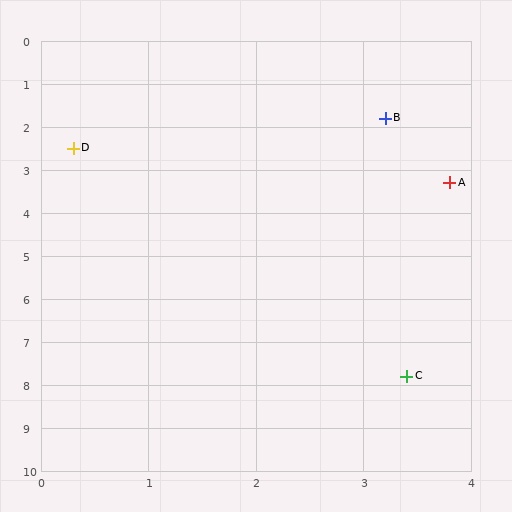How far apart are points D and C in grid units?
Points D and C are about 6.1 grid units apart.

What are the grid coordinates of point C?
Point C is at approximately (3.4, 7.8).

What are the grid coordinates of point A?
Point A is at approximately (3.8, 3.3).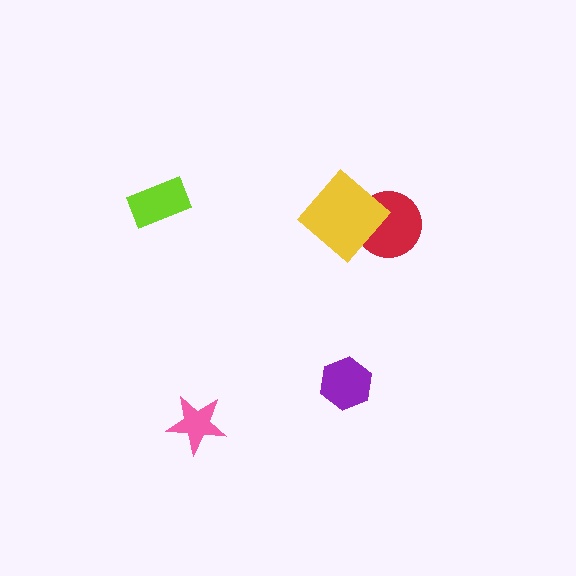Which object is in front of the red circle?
The yellow diamond is in front of the red circle.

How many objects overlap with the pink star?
0 objects overlap with the pink star.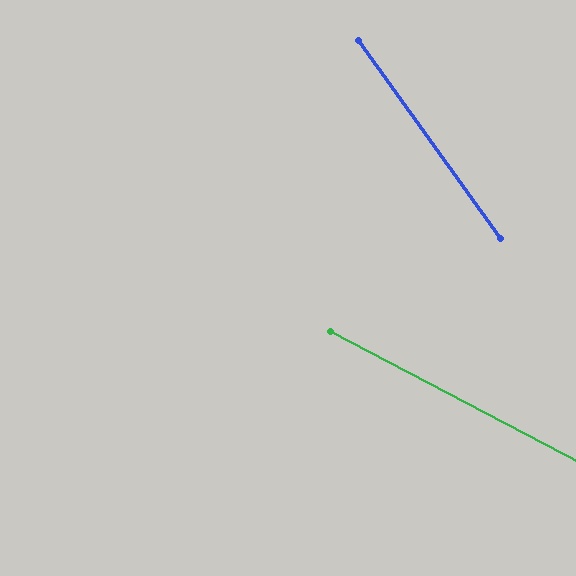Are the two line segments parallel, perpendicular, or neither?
Neither parallel nor perpendicular — they differ by about 27°.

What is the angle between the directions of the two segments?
Approximately 27 degrees.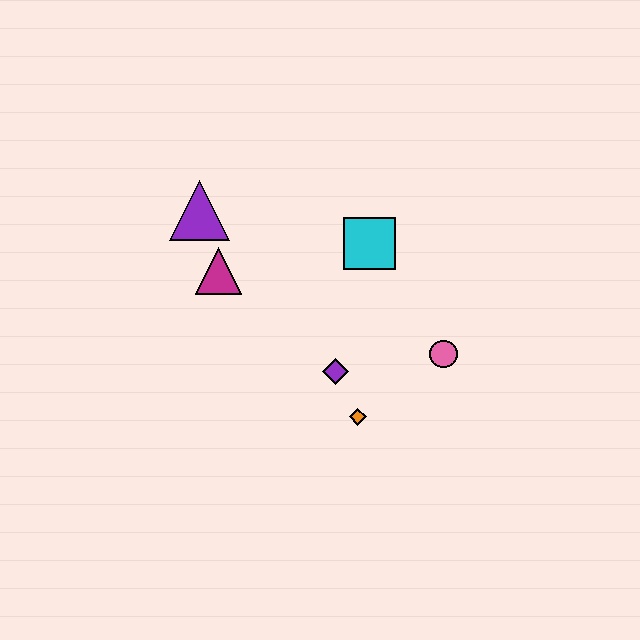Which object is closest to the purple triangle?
The magenta triangle is closest to the purple triangle.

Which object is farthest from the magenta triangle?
The pink circle is farthest from the magenta triangle.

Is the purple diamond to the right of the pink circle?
No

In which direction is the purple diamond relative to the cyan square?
The purple diamond is below the cyan square.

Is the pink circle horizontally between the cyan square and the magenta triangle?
No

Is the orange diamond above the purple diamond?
No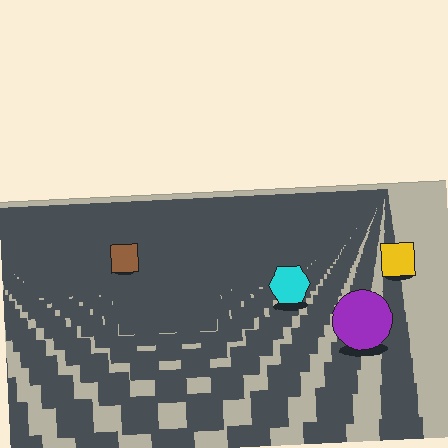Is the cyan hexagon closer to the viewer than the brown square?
Yes. The cyan hexagon is closer — you can tell from the texture gradient: the ground texture is coarser near it.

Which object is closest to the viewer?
The purple circle is closest. The texture marks near it are larger and more spread out.